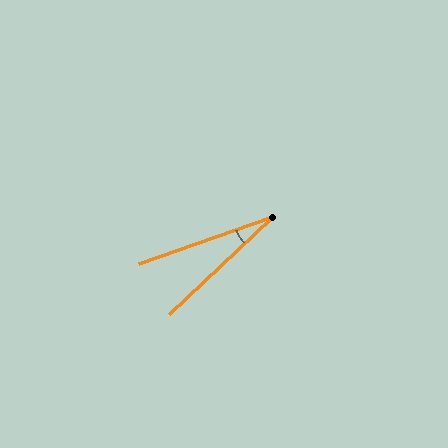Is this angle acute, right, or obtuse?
It is acute.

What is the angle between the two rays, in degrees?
Approximately 24 degrees.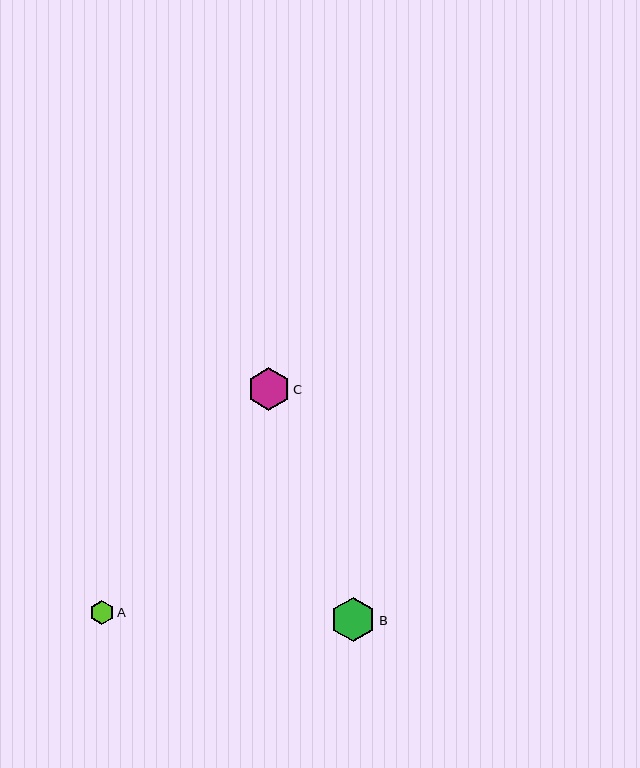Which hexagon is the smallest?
Hexagon A is the smallest with a size of approximately 23 pixels.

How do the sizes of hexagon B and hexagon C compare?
Hexagon B and hexagon C are approximately the same size.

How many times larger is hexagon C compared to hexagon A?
Hexagon C is approximately 1.8 times the size of hexagon A.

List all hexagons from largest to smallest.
From largest to smallest: B, C, A.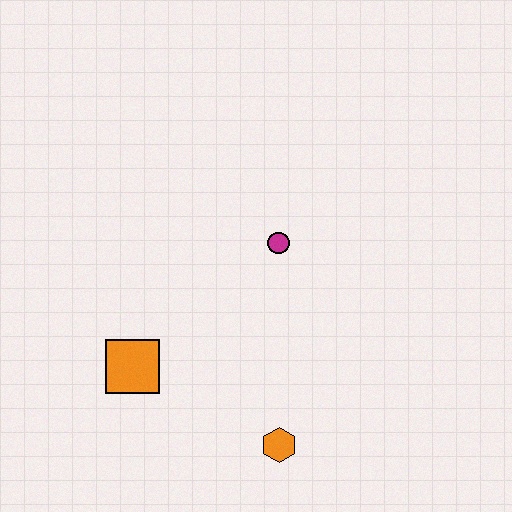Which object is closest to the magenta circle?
The orange square is closest to the magenta circle.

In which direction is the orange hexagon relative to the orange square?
The orange hexagon is to the right of the orange square.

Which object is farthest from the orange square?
The magenta circle is farthest from the orange square.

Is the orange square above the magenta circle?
No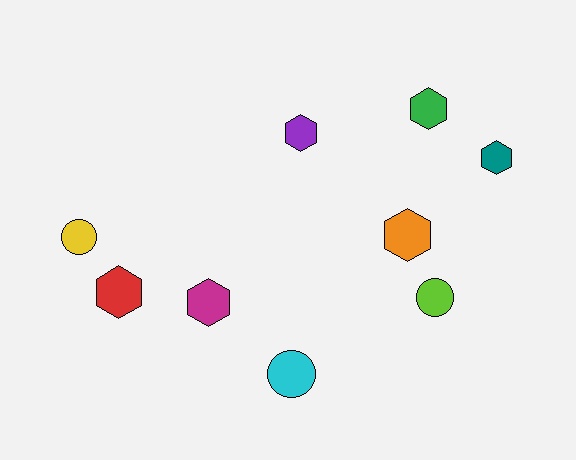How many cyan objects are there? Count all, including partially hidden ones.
There is 1 cyan object.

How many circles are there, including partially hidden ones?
There are 3 circles.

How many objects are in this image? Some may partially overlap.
There are 9 objects.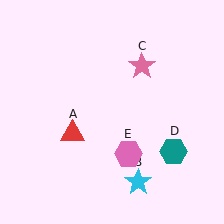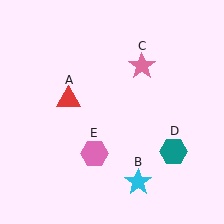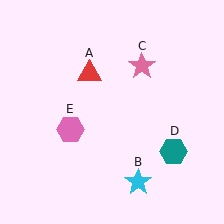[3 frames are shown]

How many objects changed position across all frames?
2 objects changed position: red triangle (object A), pink hexagon (object E).